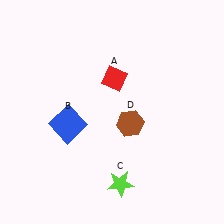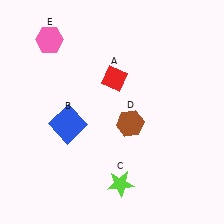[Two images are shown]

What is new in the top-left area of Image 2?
A pink hexagon (E) was added in the top-left area of Image 2.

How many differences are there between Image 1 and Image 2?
There is 1 difference between the two images.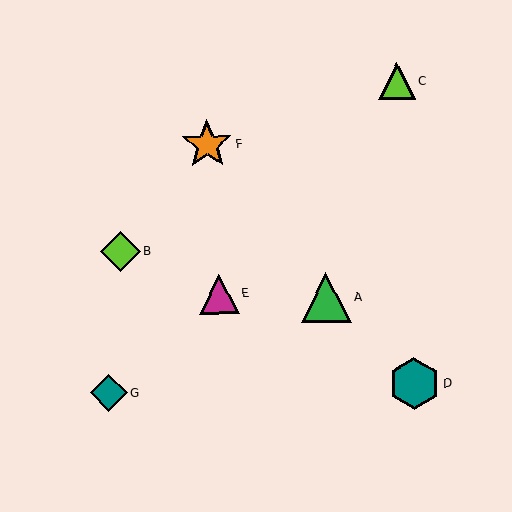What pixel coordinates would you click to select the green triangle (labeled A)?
Click at (326, 297) to select the green triangle A.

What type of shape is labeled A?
Shape A is a green triangle.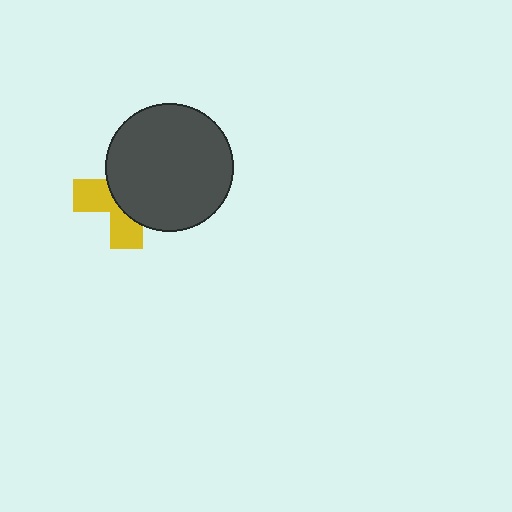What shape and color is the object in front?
The object in front is a dark gray circle.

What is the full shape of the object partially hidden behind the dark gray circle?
The partially hidden object is a yellow cross.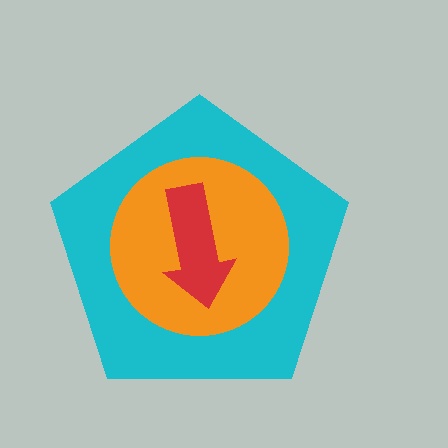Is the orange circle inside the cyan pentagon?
Yes.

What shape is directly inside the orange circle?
The red arrow.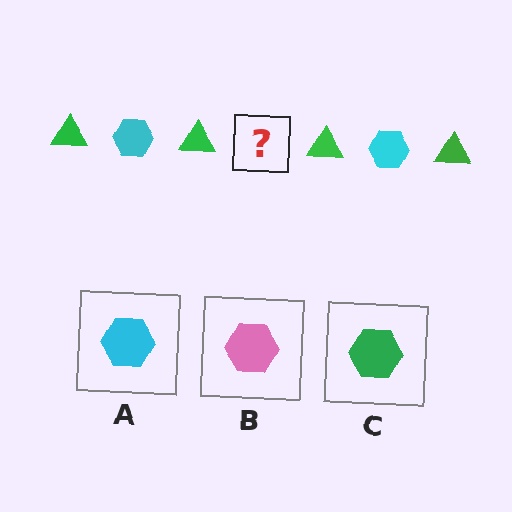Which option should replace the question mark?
Option A.